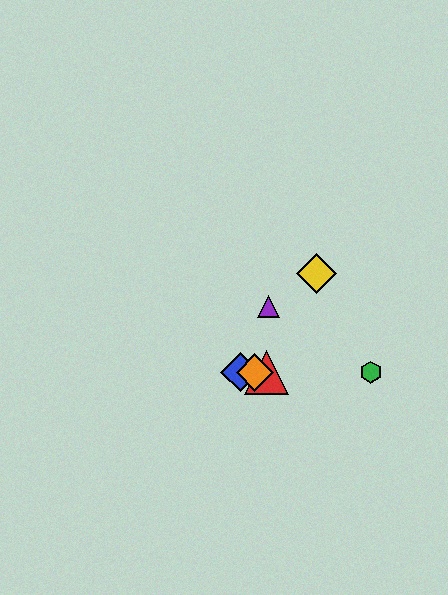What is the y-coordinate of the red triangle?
The red triangle is at y≈372.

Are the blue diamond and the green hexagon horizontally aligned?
Yes, both are at y≈372.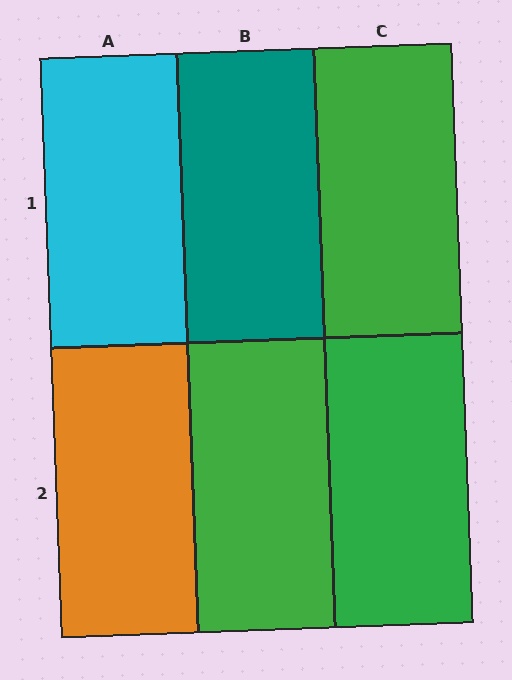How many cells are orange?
1 cell is orange.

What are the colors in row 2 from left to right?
Orange, green, green.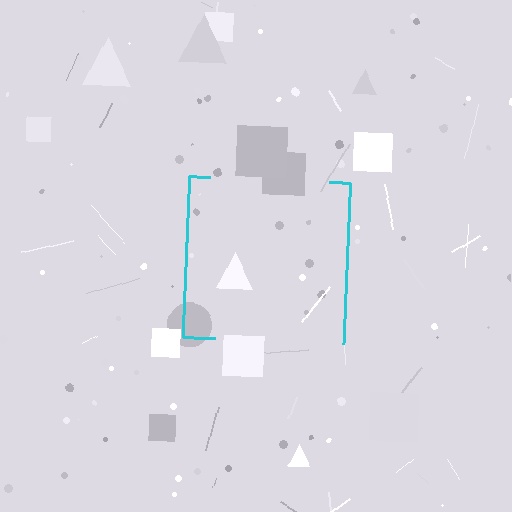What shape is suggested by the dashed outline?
The dashed outline suggests a square.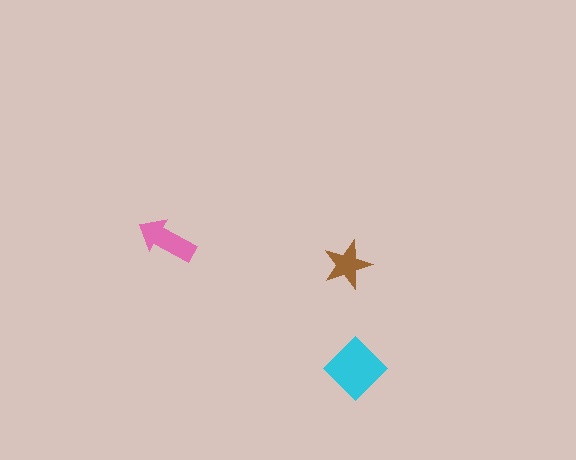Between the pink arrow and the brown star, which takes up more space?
The pink arrow.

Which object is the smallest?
The brown star.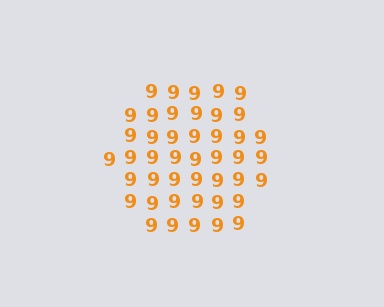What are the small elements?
The small elements are digit 9's.